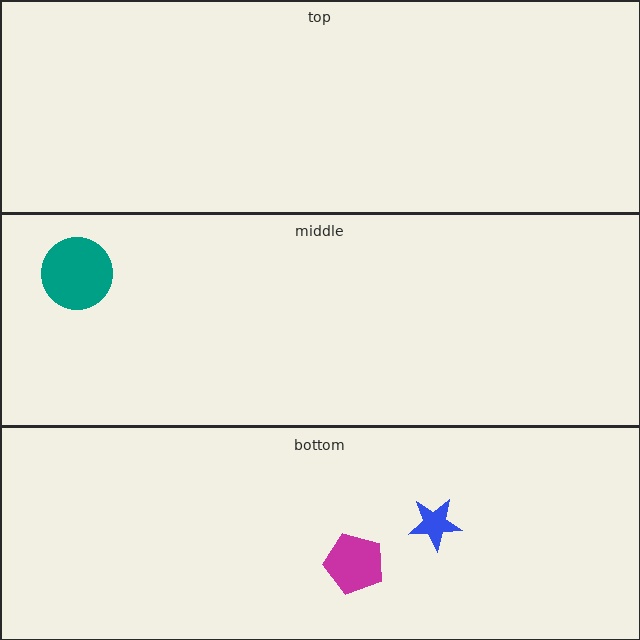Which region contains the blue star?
The bottom region.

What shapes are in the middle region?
The teal circle.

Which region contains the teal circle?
The middle region.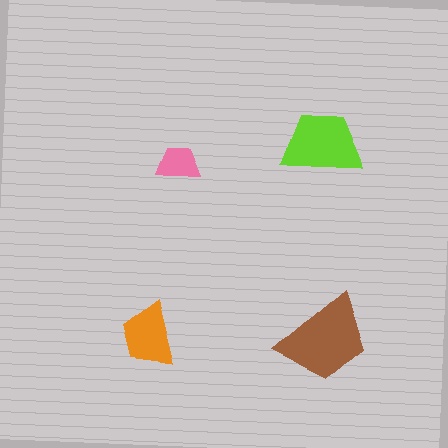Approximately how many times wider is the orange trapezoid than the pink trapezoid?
About 1.5 times wider.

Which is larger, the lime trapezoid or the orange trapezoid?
The lime one.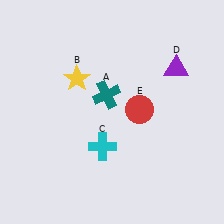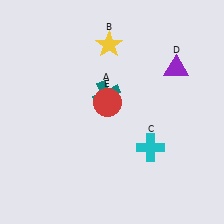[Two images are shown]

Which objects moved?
The objects that moved are: the yellow star (B), the cyan cross (C), the red circle (E).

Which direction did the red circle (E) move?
The red circle (E) moved left.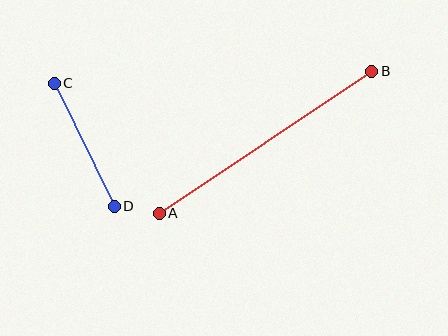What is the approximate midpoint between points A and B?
The midpoint is at approximately (266, 142) pixels.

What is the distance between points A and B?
The distance is approximately 256 pixels.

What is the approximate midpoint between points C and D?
The midpoint is at approximately (84, 145) pixels.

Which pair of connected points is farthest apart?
Points A and B are farthest apart.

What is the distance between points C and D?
The distance is approximately 137 pixels.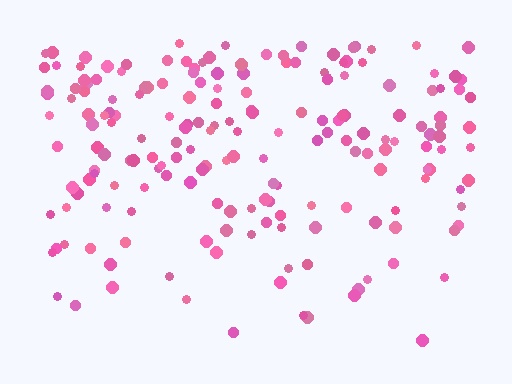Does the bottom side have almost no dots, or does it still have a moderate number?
Still a moderate number, just noticeably fewer than the top.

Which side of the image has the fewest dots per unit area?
The bottom.